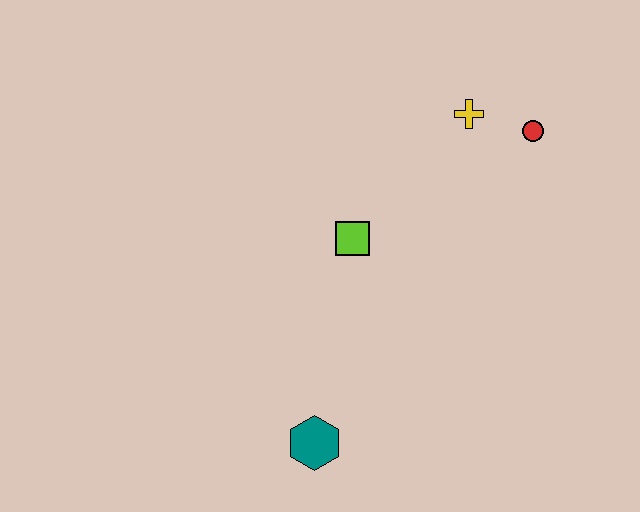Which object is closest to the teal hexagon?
The lime square is closest to the teal hexagon.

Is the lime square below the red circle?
Yes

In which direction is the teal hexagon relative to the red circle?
The teal hexagon is below the red circle.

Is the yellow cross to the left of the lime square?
No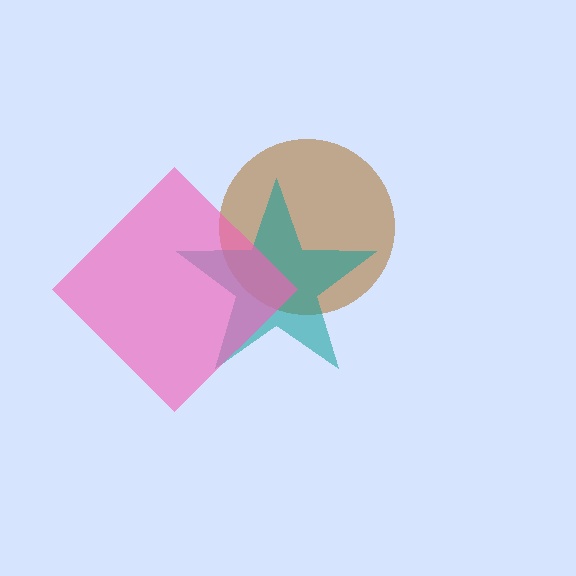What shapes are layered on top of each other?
The layered shapes are: a brown circle, a teal star, a pink diamond.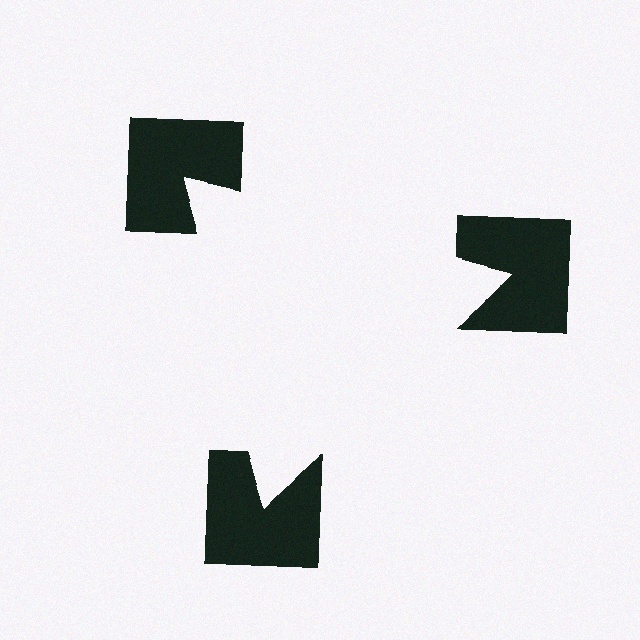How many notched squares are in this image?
There are 3 — one at each vertex of the illusory triangle.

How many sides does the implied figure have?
3 sides.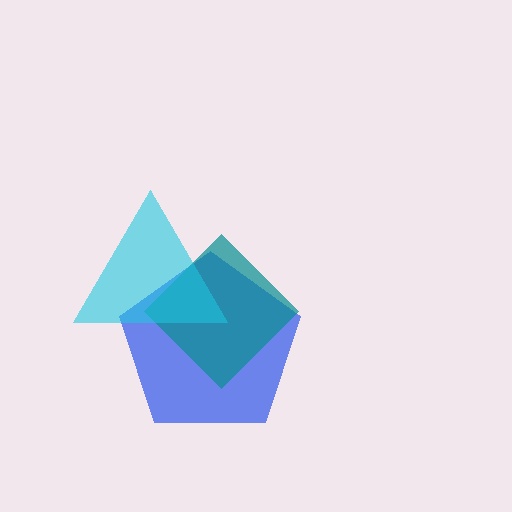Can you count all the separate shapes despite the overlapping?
Yes, there are 3 separate shapes.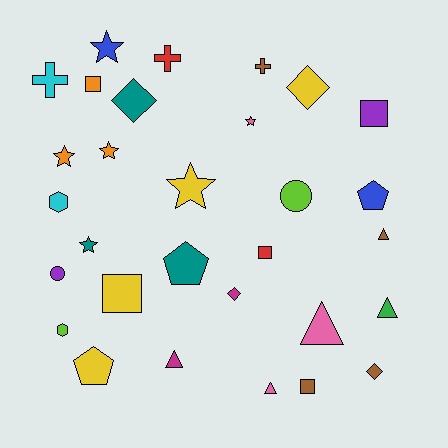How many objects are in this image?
There are 30 objects.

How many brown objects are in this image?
There are 4 brown objects.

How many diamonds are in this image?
There are 4 diamonds.